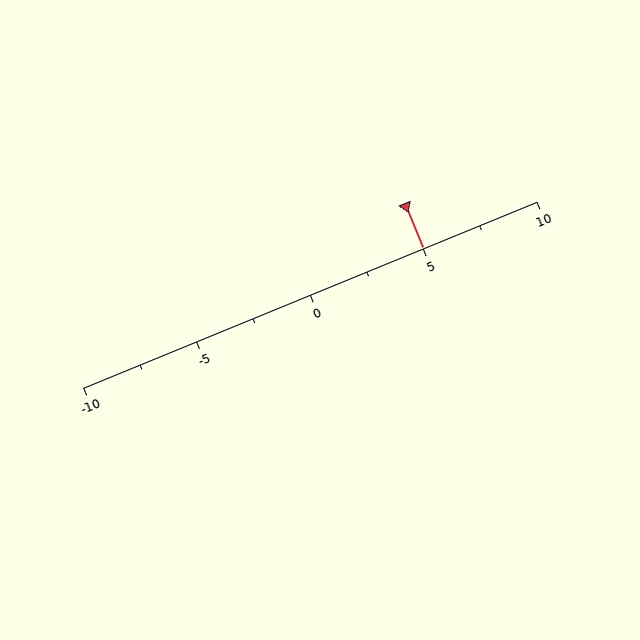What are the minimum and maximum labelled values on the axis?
The axis runs from -10 to 10.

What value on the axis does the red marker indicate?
The marker indicates approximately 5.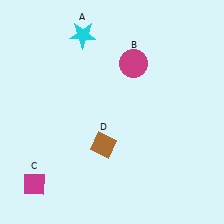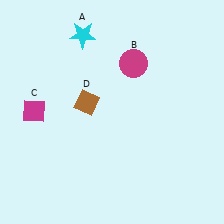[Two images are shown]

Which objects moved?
The objects that moved are: the magenta diamond (C), the brown diamond (D).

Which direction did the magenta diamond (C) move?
The magenta diamond (C) moved up.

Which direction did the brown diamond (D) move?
The brown diamond (D) moved up.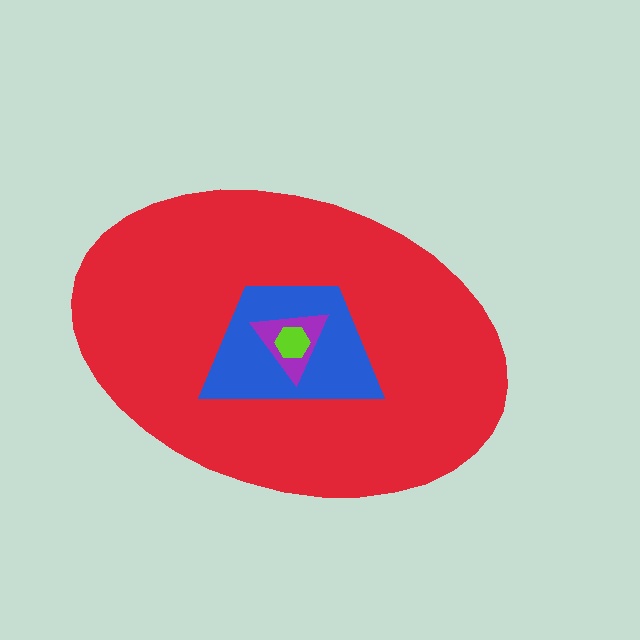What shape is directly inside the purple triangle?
The lime hexagon.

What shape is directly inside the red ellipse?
The blue trapezoid.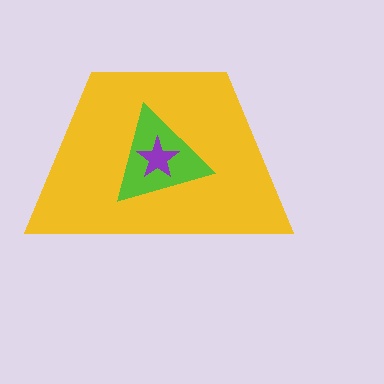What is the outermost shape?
The yellow trapezoid.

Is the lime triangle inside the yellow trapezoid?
Yes.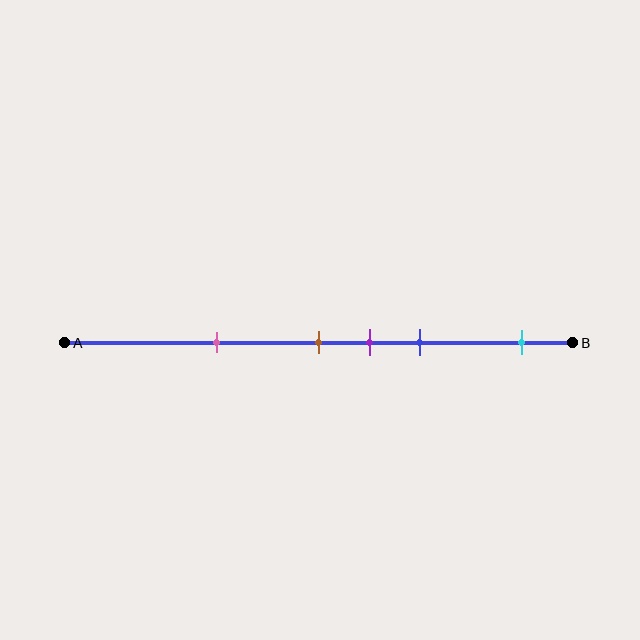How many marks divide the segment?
There are 5 marks dividing the segment.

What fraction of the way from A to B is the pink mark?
The pink mark is approximately 30% (0.3) of the way from A to B.